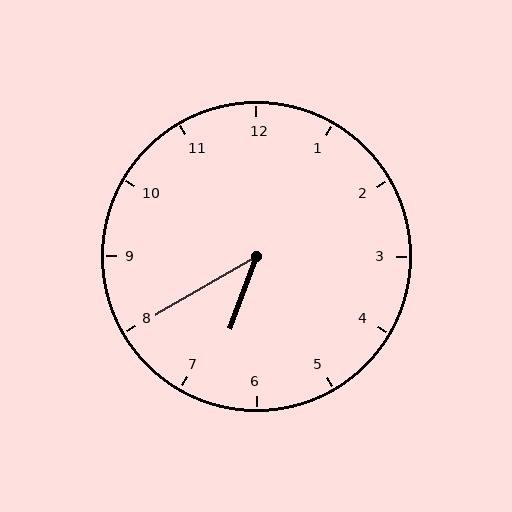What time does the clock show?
6:40.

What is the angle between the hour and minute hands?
Approximately 40 degrees.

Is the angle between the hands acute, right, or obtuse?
It is acute.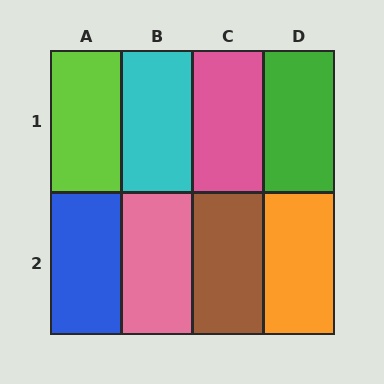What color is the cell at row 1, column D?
Green.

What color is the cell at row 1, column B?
Cyan.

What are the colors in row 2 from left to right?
Blue, pink, brown, orange.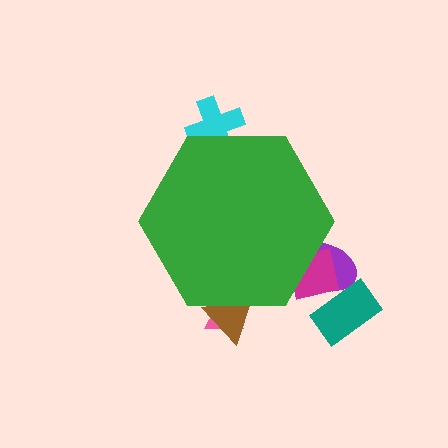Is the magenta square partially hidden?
Yes, the magenta square is partially hidden behind the green hexagon.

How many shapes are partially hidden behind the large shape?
5 shapes are partially hidden.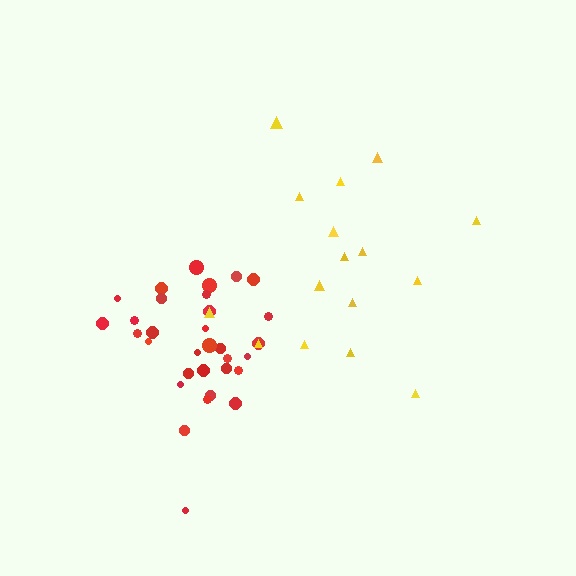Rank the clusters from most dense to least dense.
red, yellow.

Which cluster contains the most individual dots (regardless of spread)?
Red (32).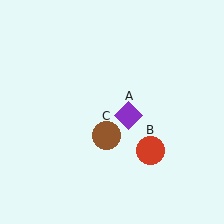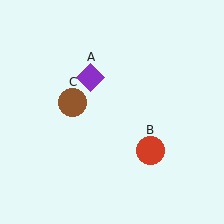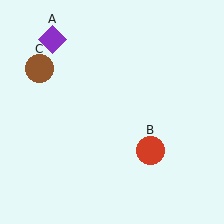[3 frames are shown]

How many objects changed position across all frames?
2 objects changed position: purple diamond (object A), brown circle (object C).